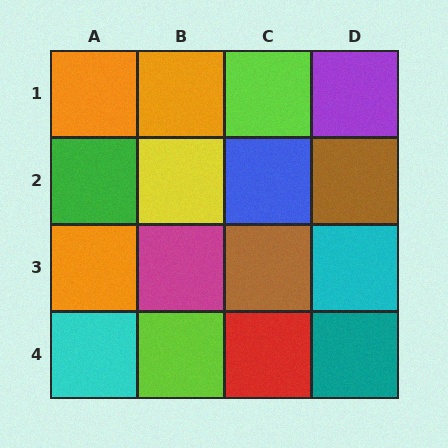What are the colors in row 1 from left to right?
Orange, orange, lime, purple.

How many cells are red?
1 cell is red.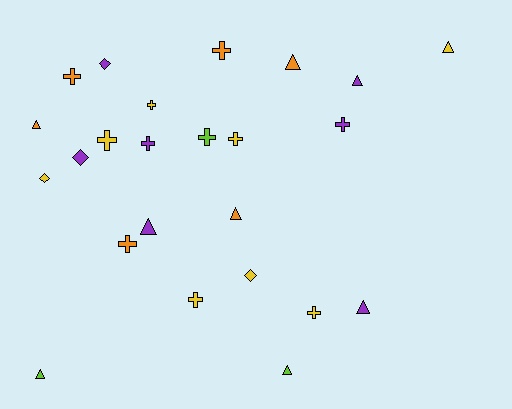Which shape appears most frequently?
Cross, with 11 objects.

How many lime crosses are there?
There is 1 lime cross.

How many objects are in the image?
There are 24 objects.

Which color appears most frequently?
Yellow, with 8 objects.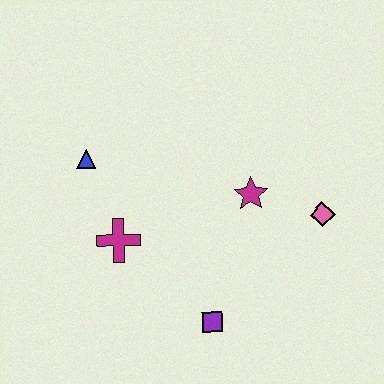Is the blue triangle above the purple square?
Yes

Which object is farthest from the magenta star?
The blue triangle is farthest from the magenta star.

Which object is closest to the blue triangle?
The magenta cross is closest to the blue triangle.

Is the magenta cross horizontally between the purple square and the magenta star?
No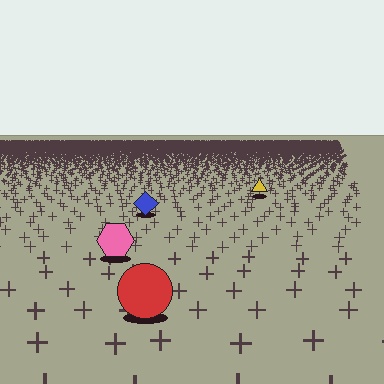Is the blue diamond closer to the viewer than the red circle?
No. The red circle is closer — you can tell from the texture gradient: the ground texture is coarser near it.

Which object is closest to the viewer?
The red circle is closest. The texture marks near it are larger and more spread out.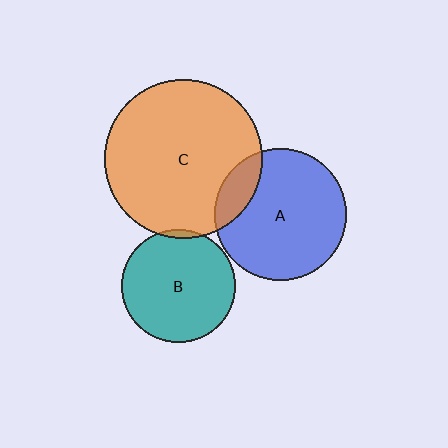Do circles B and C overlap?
Yes.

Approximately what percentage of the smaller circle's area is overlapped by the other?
Approximately 5%.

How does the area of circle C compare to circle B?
Approximately 2.0 times.